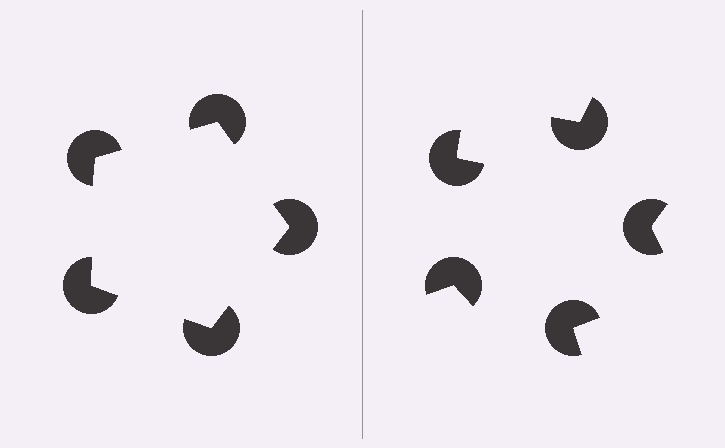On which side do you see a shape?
An illusory pentagon appears on the left side. On the right side the wedge cuts are rotated, so no coherent shape forms.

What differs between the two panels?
The pac-man discs are positioned identically on both sides; only the wedge orientations differ. On the left they align to a pentagon; on the right they are misaligned.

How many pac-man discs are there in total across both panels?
10 — 5 on each side.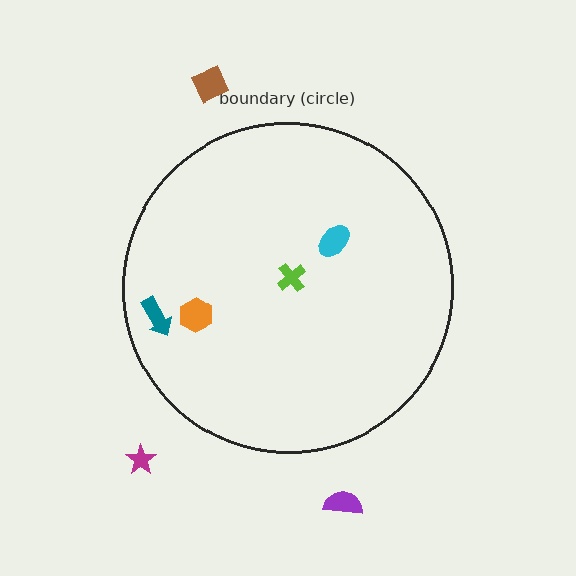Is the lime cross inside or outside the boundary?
Inside.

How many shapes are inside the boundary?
4 inside, 3 outside.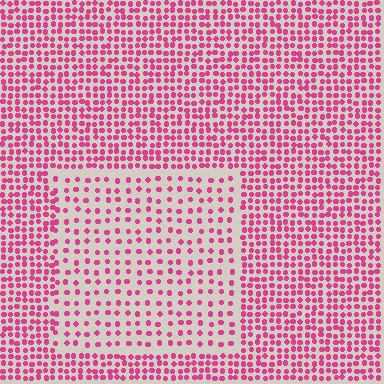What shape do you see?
I see a rectangle.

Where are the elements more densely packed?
The elements are more densely packed outside the rectangle boundary.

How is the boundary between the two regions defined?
The boundary is defined by a change in element density (approximately 2.1x ratio). All elements are the same color, size, and shape.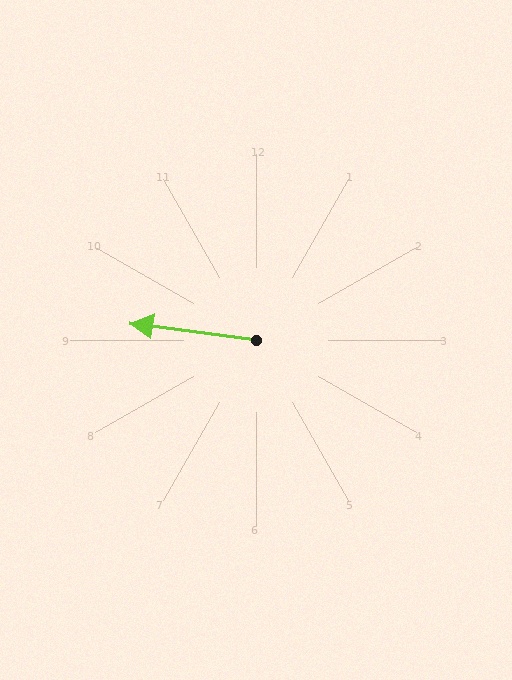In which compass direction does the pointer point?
West.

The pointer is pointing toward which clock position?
Roughly 9 o'clock.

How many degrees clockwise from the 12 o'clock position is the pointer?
Approximately 278 degrees.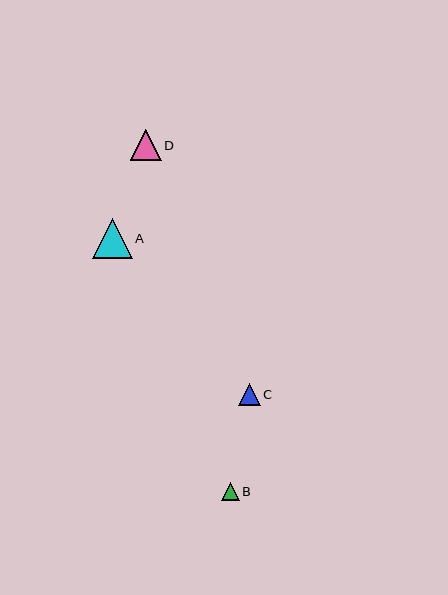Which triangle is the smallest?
Triangle B is the smallest with a size of approximately 18 pixels.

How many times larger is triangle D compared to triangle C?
Triangle D is approximately 1.4 times the size of triangle C.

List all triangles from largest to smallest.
From largest to smallest: A, D, C, B.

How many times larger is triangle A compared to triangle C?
Triangle A is approximately 1.8 times the size of triangle C.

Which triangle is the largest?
Triangle A is the largest with a size of approximately 40 pixels.